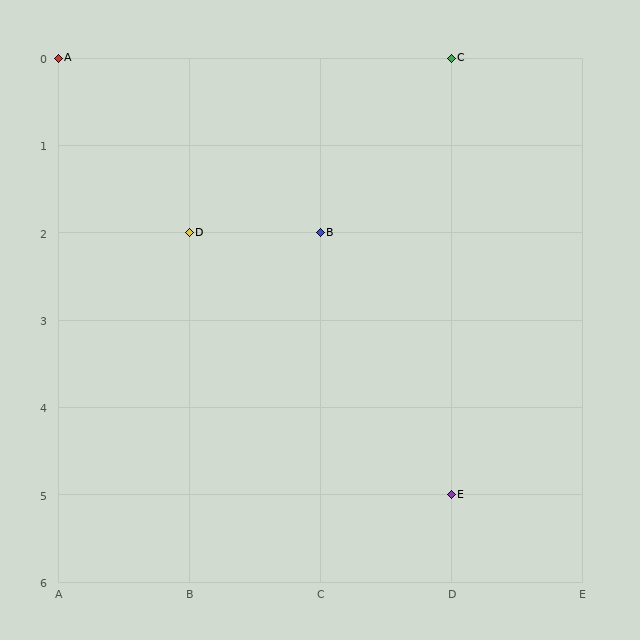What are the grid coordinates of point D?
Point D is at grid coordinates (B, 2).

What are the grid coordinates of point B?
Point B is at grid coordinates (C, 2).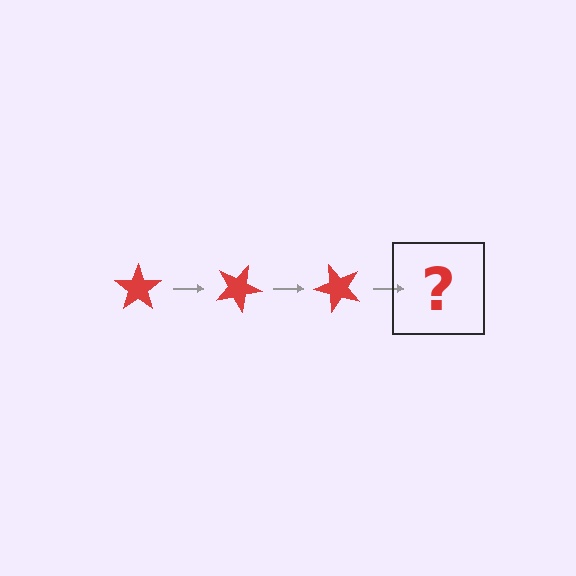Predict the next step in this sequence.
The next step is a red star rotated 75 degrees.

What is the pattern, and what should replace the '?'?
The pattern is that the star rotates 25 degrees each step. The '?' should be a red star rotated 75 degrees.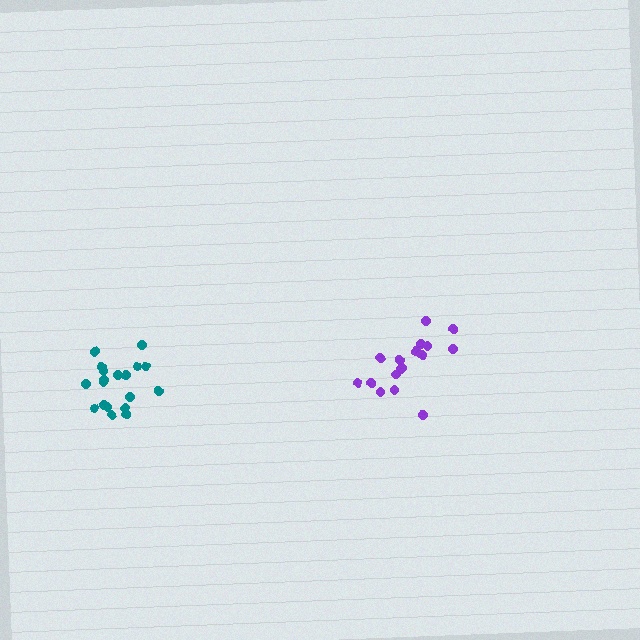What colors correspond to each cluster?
The clusters are colored: purple, teal.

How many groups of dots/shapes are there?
There are 2 groups.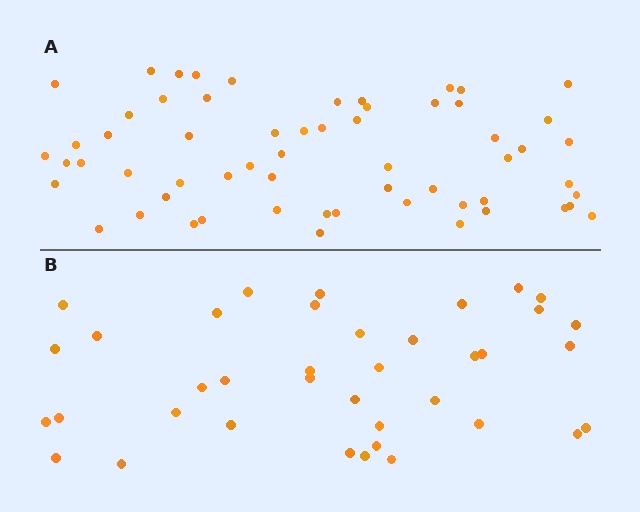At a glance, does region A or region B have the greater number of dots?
Region A (the top region) has more dots.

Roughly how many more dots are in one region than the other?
Region A has approximately 20 more dots than region B.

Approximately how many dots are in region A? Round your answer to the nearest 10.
About 60 dots.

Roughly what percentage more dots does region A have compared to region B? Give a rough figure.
About 60% more.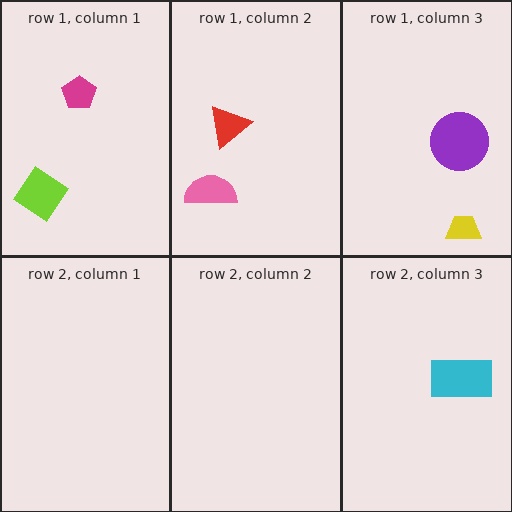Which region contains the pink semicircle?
The row 1, column 2 region.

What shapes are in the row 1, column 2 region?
The red triangle, the pink semicircle.